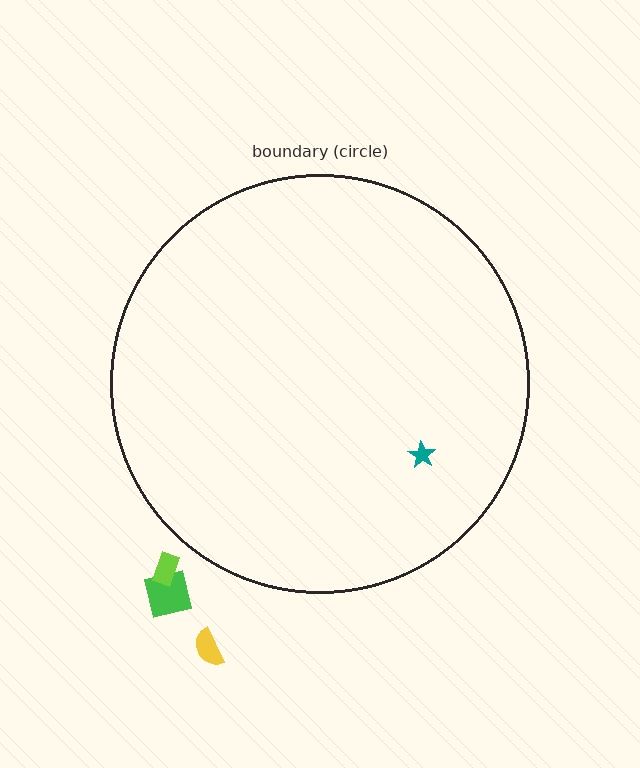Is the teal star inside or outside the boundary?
Inside.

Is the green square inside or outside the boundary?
Outside.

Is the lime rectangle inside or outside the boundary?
Outside.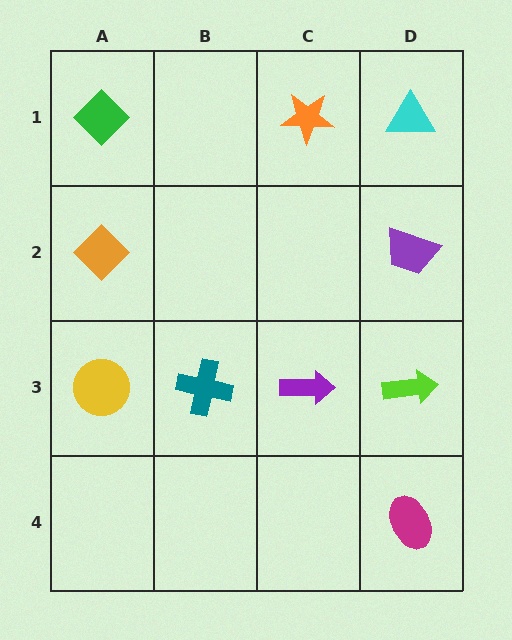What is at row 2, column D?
A purple trapezoid.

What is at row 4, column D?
A magenta ellipse.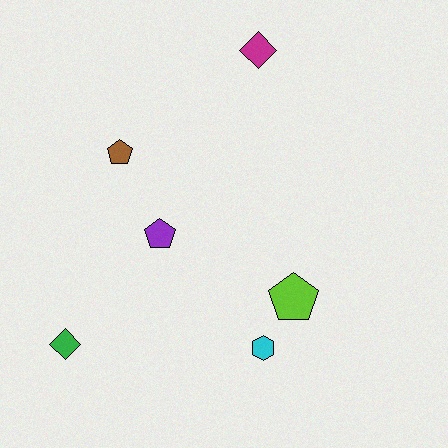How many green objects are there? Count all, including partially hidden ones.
There is 1 green object.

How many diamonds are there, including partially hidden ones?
There are 2 diamonds.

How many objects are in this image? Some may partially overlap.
There are 6 objects.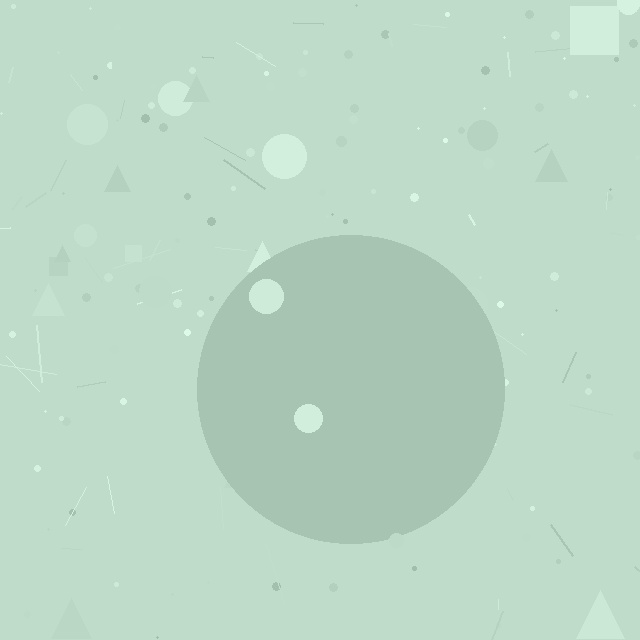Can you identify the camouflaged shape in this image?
The camouflaged shape is a circle.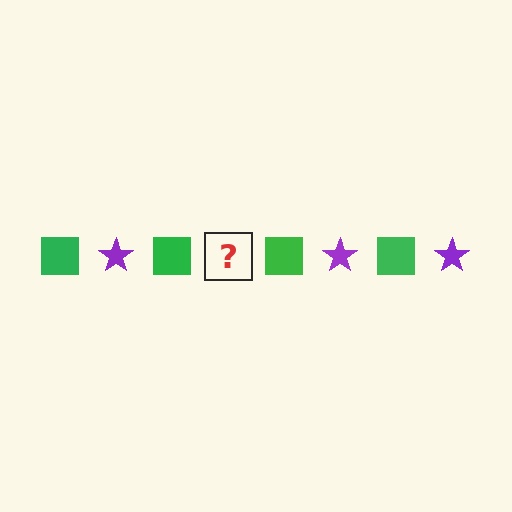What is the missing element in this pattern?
The missing element is a purple star.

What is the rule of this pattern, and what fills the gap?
The rule is that the pattern alternates between green square and purple star. The gap should be filled with a purple star.